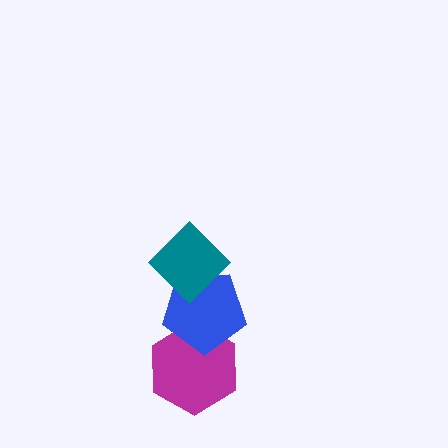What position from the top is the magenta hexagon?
The magenta hexagon is 3rd from the top.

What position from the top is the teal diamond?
The teal diamond is 1st from the top.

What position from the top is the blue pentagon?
The blue pentagon is 2nd from the top.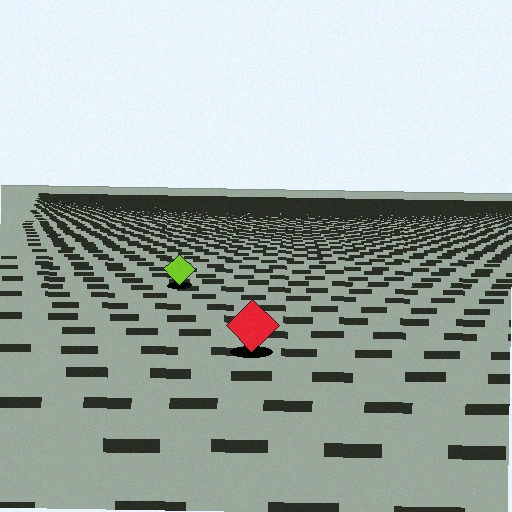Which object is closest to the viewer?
The red diamond is closest. The texture marks near it are larger and more spread out.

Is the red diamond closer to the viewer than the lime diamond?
Yes. The red diamond is closer — you can tell from the texture gradient: the ground texture is coarser near it.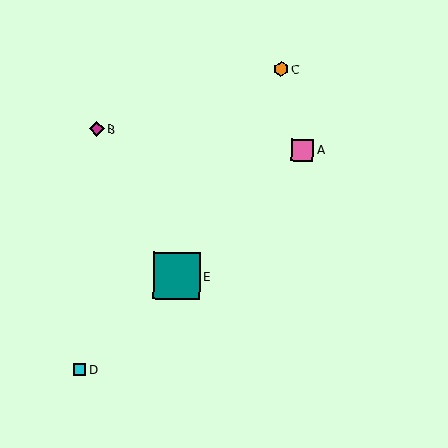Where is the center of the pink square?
The center of the pink square is at (303, 150).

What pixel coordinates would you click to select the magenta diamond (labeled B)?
Click at (97, 129) to select the magenta diamond B.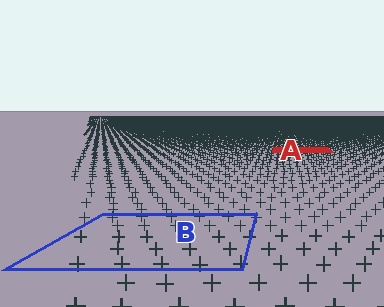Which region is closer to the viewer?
Region B is closer. The texture elements there are larger and more spread out.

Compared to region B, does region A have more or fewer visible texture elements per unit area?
Region A has more texture elements per unit area — they are packed more densely because it is farther away.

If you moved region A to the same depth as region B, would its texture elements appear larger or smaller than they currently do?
They would appear larger. At a closer depth, the same texture elements are projected at a bigger on-screen size.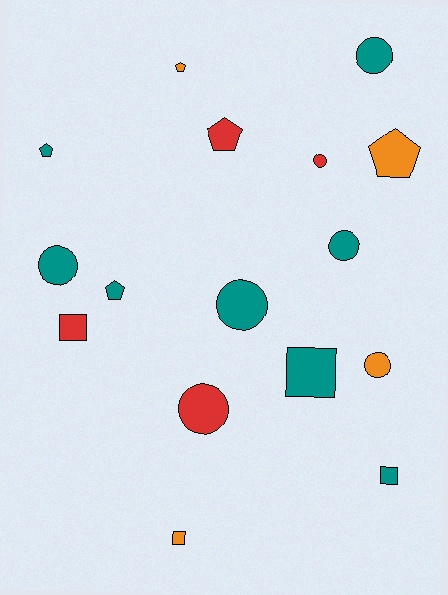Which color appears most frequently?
Teal, with 8 objects.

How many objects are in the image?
There are 16 objects.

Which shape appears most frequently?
Circle, with 7 objects.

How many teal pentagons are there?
There are 2 teal pentagons.